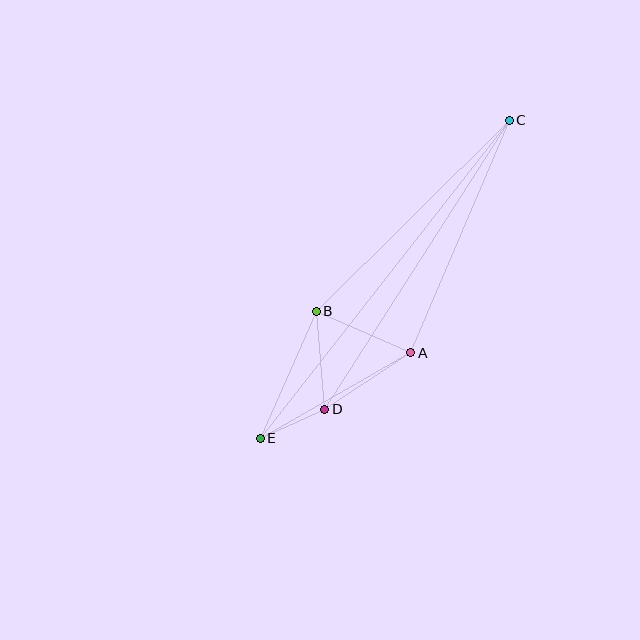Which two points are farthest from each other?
Points C and E are farthest from each other.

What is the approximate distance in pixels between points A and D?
The distance between A and D is approximately 103 pixels.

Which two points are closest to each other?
Points D and E are closest to each other.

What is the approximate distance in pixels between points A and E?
The distance between A and E is approximately 173 pixels.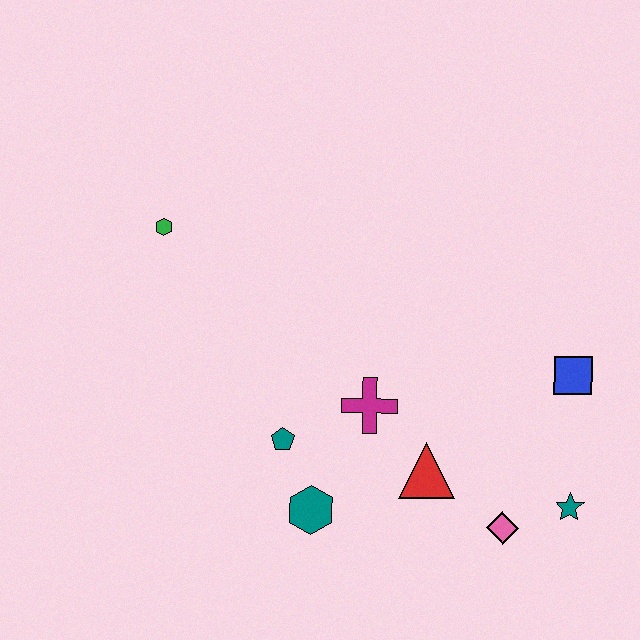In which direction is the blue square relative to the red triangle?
The blue square is to the right of the red triangle.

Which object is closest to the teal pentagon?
The teal hexagon is closest to the teal pentagon.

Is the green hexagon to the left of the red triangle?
Yes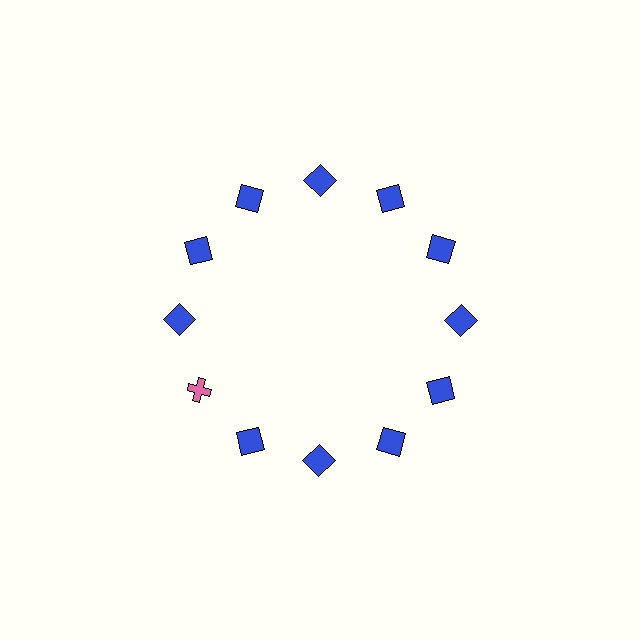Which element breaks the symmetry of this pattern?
The pink cross at roughly the 8 o'clock position breaks the symmetry. All other shapes are blue squares.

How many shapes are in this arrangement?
There are 12 shapes arranged in a ring pattern.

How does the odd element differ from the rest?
It differs in both color (pink instead of blue) and shape (cross instead of square).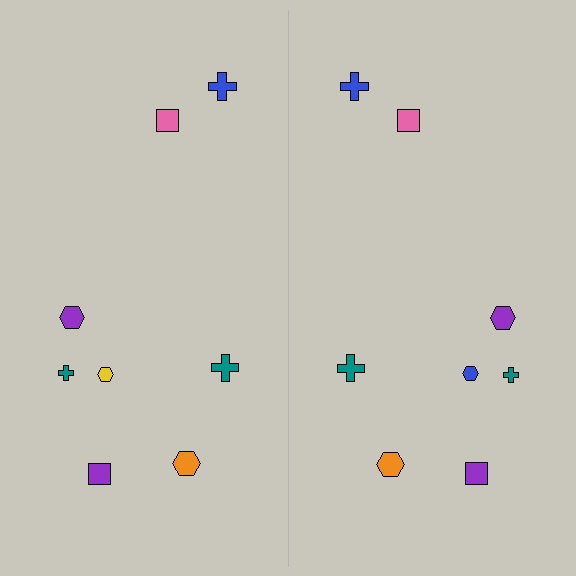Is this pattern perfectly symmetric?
No, the pattern is not perfectly symmetric. The blue hexagon on the right side breaks the symmetry — its mirror counterpart is yellow.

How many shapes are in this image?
There are 16 shapes in this image.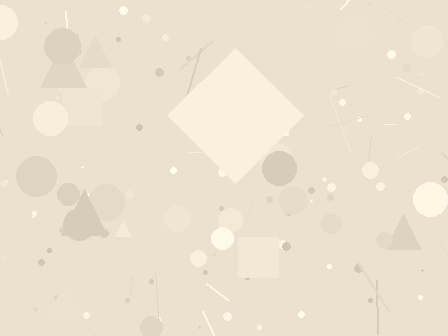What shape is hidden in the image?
A diamond is hidden in the image.